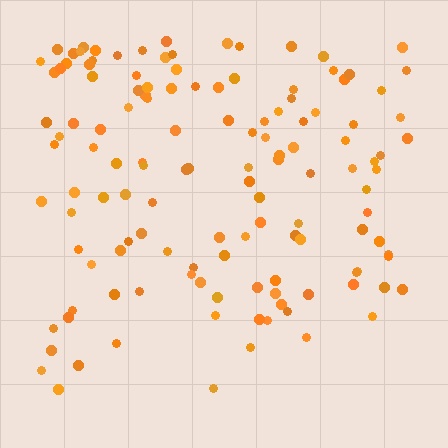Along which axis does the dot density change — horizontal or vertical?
Vertical.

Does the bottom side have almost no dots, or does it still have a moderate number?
Still a moderate number, just noticeably fewer than the top.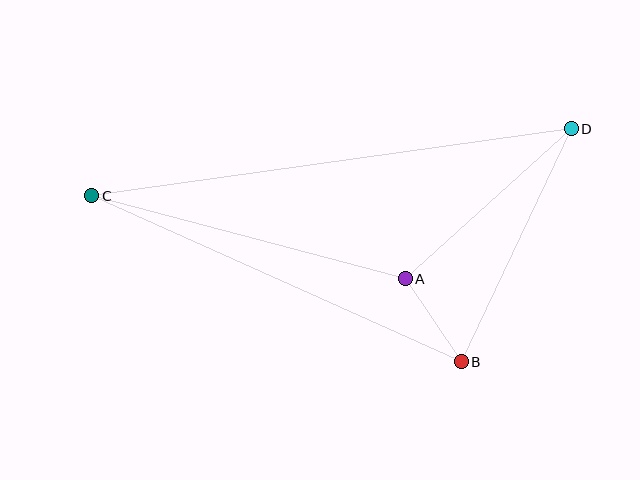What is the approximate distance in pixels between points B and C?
The distance between B and C is approximately 405 pixels.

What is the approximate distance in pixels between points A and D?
The distance between A and D is approximately 224 pixels.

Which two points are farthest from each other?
Points C and D are farthest from each other.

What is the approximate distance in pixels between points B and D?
The distance between B and D is approximately 257 pixels.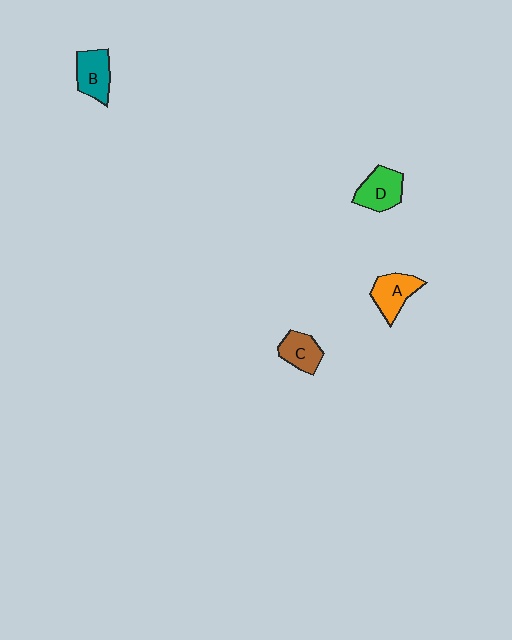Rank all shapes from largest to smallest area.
From largest to smallest: D (green), A (orange), B (teal), C (brown).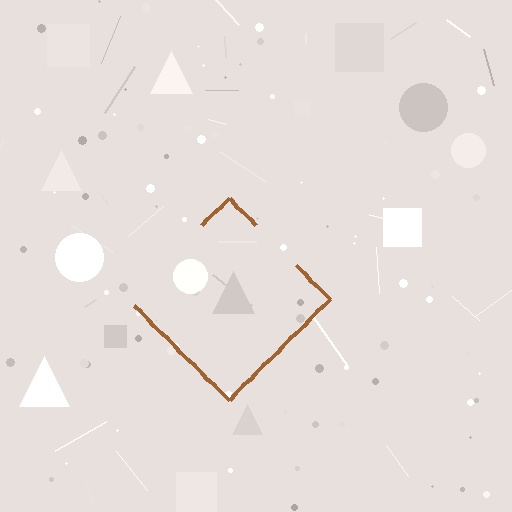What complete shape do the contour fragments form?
The contour fragments form a diamond.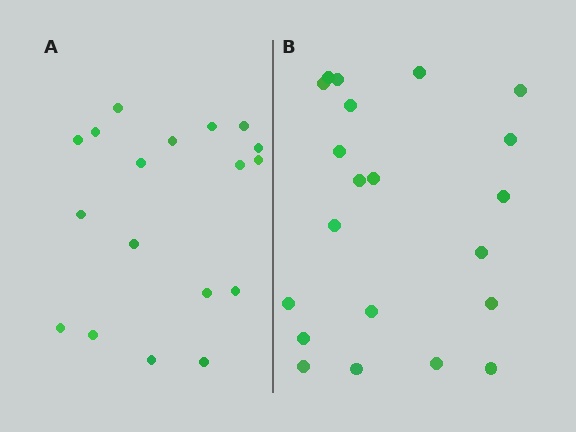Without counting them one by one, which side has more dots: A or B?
Region B (the right region) has more dots.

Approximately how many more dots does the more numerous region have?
Region B has just a few more — roughly 2 or 3 more dots than region A.